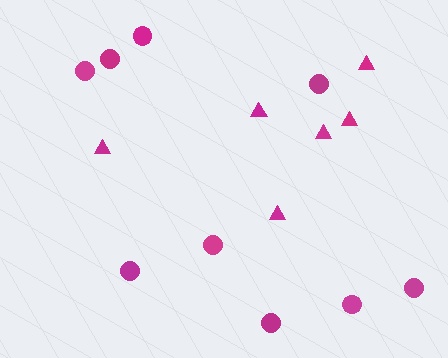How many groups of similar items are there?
There are 2 groups: one group of triangles (6) and one group of circles (9).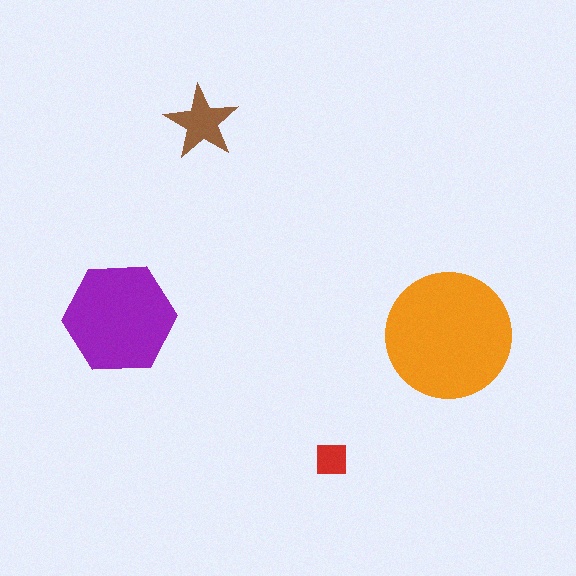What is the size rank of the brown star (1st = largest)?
3rd.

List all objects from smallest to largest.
The red square, the brown star, the purple hexagon, the orange circle.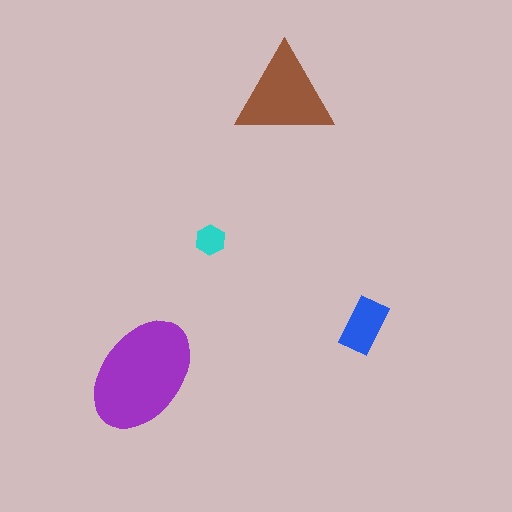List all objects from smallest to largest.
The cyan hexagon, the blue rectangle, the brown triangle, the purple ellipse.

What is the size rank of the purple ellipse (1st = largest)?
1st.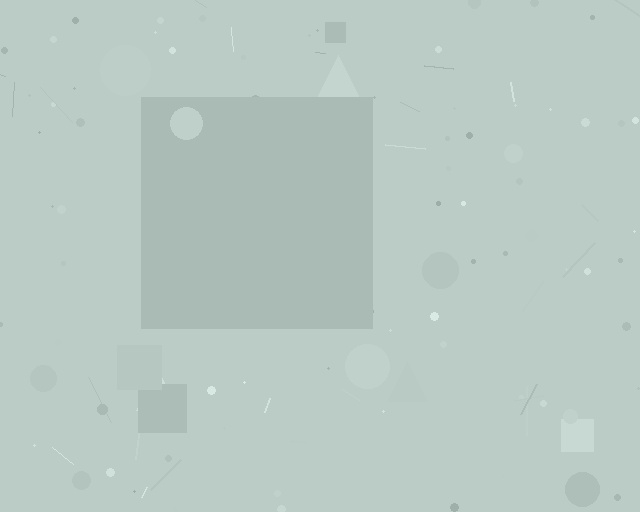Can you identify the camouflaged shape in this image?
The camouflaged shape is a square.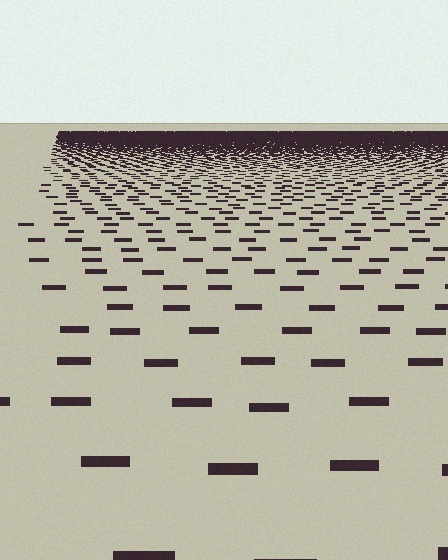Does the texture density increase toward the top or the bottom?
Density increases toward the top.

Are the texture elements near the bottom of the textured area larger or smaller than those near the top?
Larger. Near the bottom, elements are closer to the viewer and appear at a bigger on-screen size.